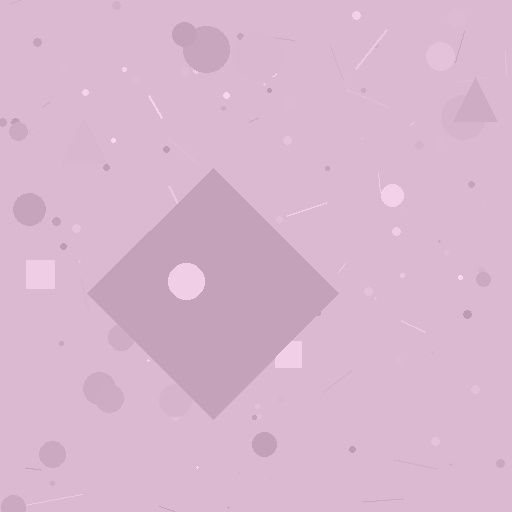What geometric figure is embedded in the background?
A diamond is embedded in the background.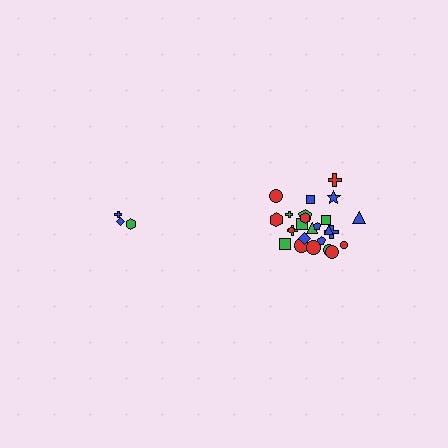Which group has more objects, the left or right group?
The right group.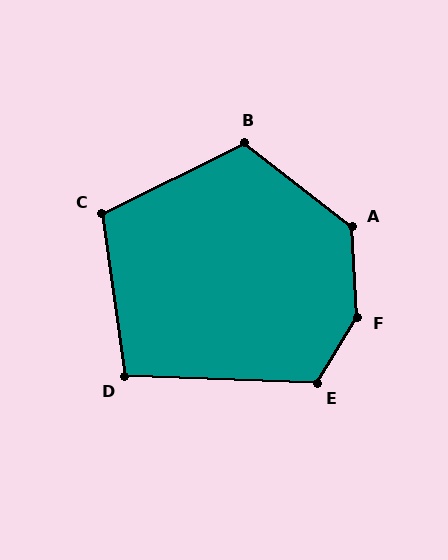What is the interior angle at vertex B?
Approximately 116 degrees (obtuse).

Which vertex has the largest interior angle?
F, at approximately 145 degrees.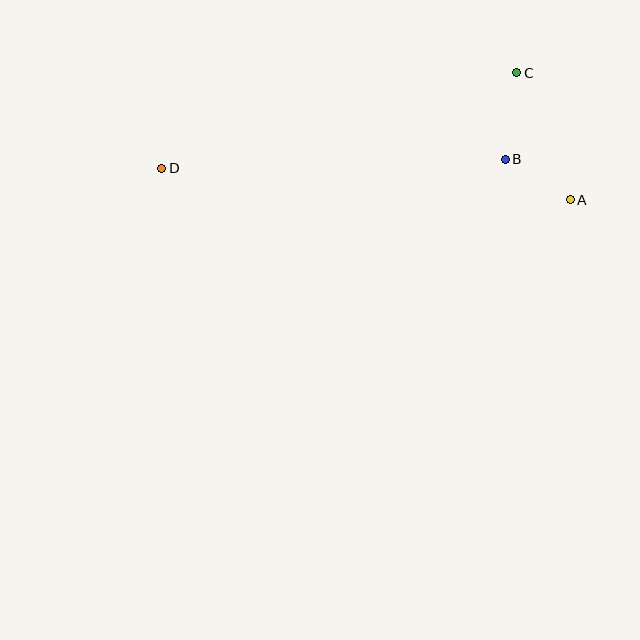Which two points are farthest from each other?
Points A and D are farthest from each other.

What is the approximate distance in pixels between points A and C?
The distance between A and C is approximately 138 pixels.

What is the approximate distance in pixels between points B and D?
The distance between B and D is approximately 344 pixels.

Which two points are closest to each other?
Points A and B are closest to each other.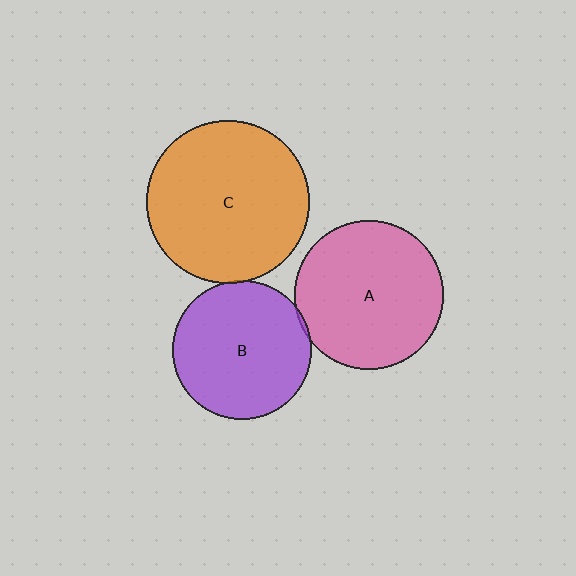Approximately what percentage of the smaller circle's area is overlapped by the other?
Approximately 5%.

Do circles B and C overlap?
Yes.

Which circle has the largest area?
Circle C (orange).